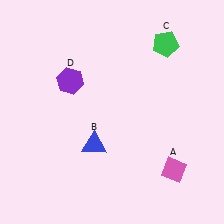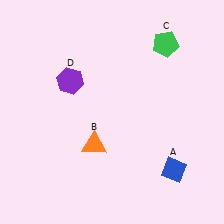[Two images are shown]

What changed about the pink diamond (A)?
In Image 1, A is pink. In Image 2, it changed to blue.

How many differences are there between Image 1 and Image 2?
There are 2 differences between the two images.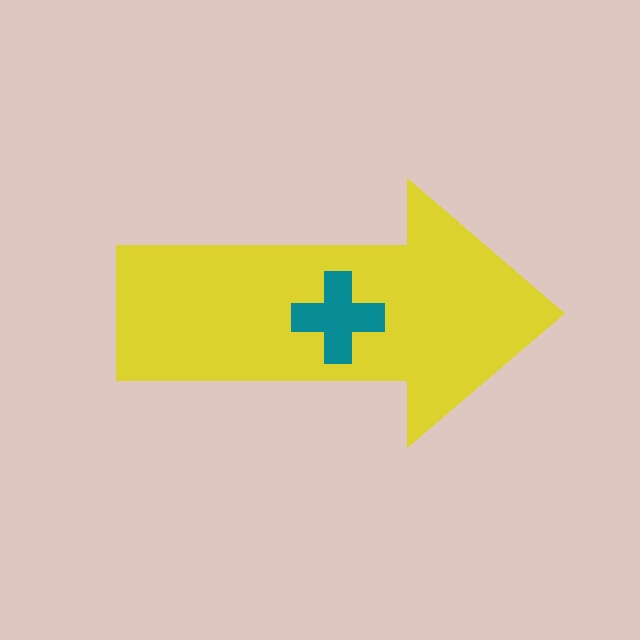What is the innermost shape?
The teal cross.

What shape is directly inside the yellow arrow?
The teal cross.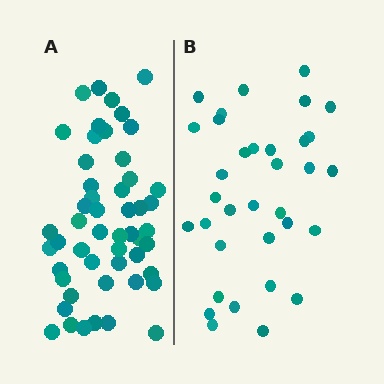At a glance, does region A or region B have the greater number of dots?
Region A (the left region) has more dots.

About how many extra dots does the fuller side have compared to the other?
Region A has approximately 15 more dots than region B.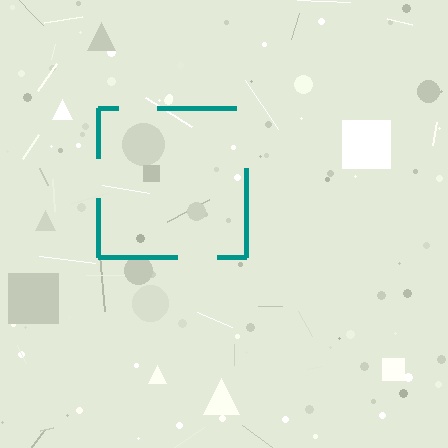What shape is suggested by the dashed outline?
The dashed outline suggests a square.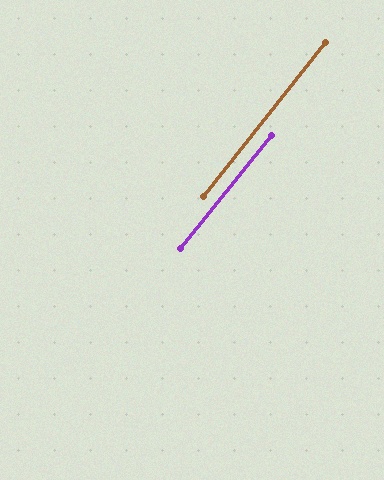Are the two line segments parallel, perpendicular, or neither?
Parallel — their directions differ by only 0.5°.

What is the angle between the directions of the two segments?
Approximately 1 degree.